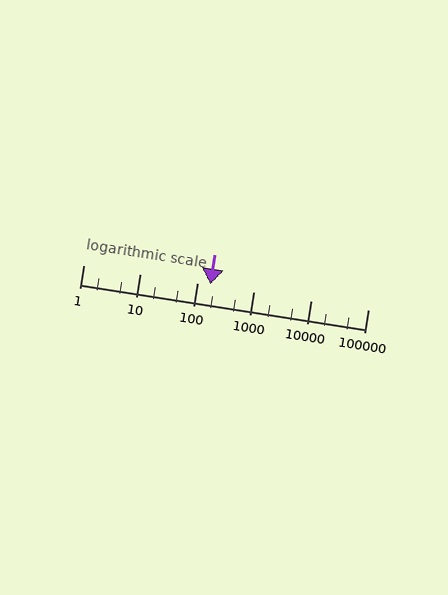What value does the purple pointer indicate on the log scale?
The pointer indicates approximately 170.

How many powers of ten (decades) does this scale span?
The scale spans 5 decades, from 1 to 100000.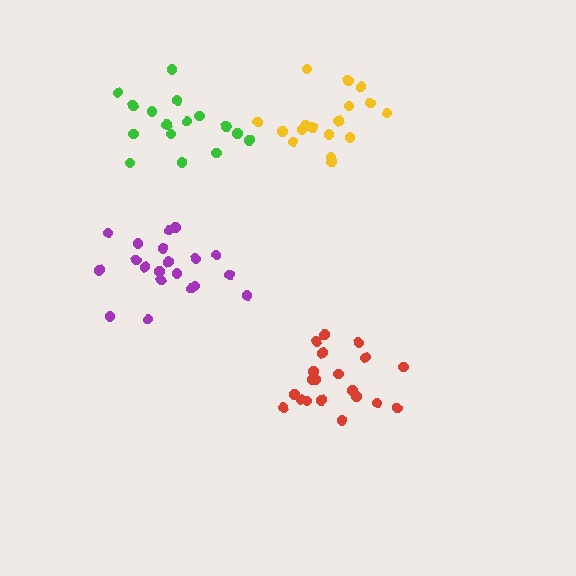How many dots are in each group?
Group 1: 20 dots, Group 2: 20 dots, Group 3: 16 dots, Group 4: 17 dots (73 total).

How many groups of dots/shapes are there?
There are 4 groups.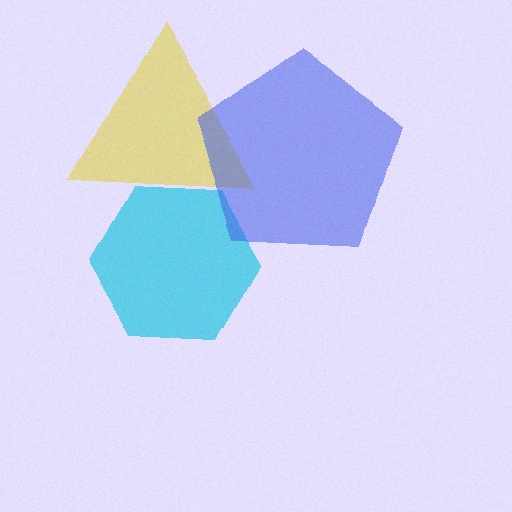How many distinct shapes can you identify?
There are 3 distinct shapes: a yellow triangle, a cyan hexagon, a blue pentagon.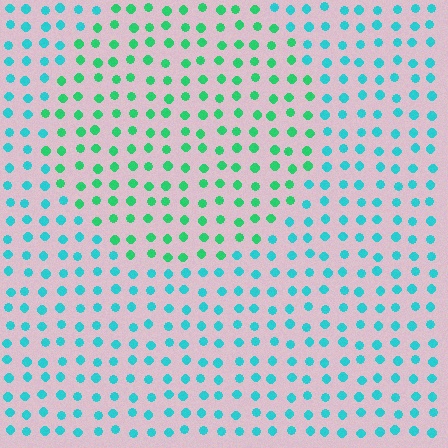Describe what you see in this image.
The image is filled with small cyan elements in a uniform arrangement. A circle-shaped region is visible where the elements are tinted to a slightly different hue, forming a subtle color boundary.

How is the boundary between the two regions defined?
The boundary is defined purely by a slight shift in hue (about 37 degrees). Spacing, size, and orientation are identical on both sides.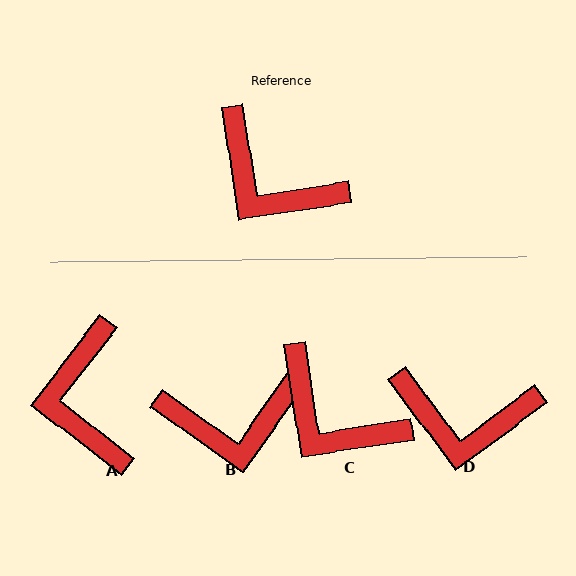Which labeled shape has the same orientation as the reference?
C.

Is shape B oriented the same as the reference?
No, it is off by about 46 degrees.